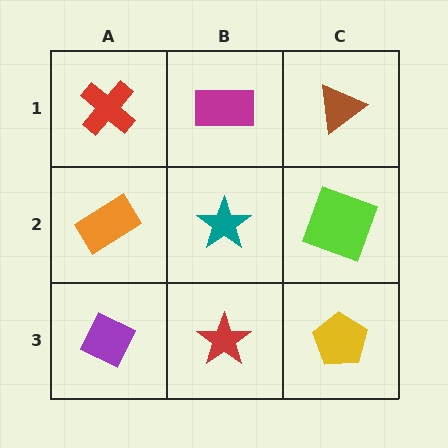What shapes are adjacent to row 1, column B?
A teal star (row 2, column B), a red cross (row 1, column A), a brown triangle (row 1, column C).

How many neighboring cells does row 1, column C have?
2.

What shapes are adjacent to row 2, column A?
A red cross (row 1, column A), a purple diamond (row 3, column A), a teal star (row 2, column B).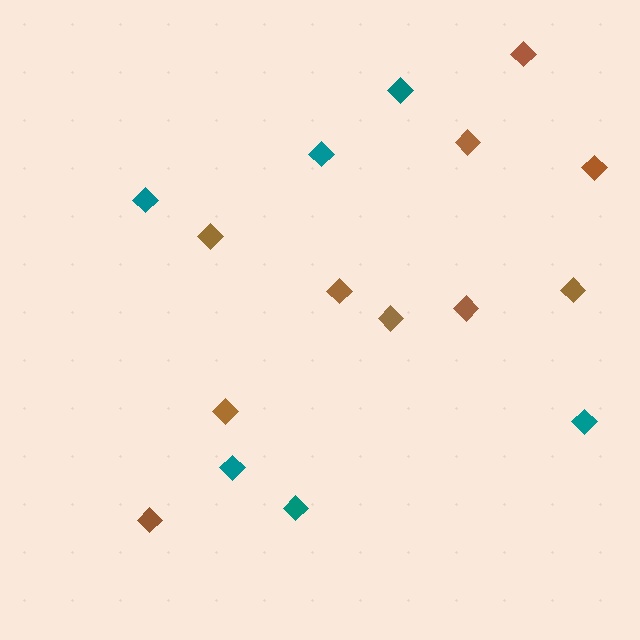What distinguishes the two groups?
There are 2 groups: one group of brown diamonds (10) and one group of teal diamonds (6).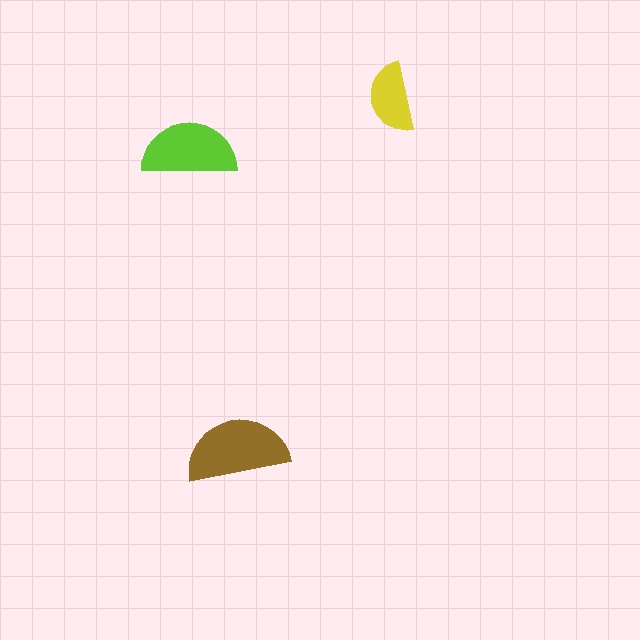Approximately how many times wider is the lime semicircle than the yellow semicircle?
About 1.5 times wider.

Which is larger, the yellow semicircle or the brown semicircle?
The brown one.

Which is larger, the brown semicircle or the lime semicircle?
The brown one.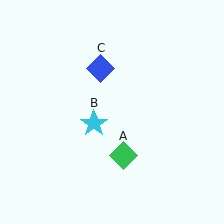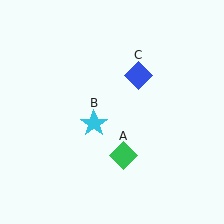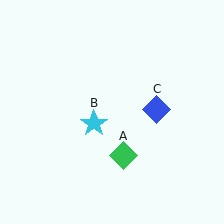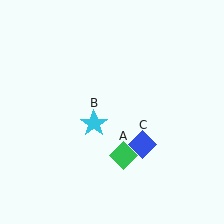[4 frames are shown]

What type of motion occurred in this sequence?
The blue diamond (object C) rotated clockwise around the center of the scene.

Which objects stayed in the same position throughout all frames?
Green diamond (object A) and cyan star (object B) remained stationary.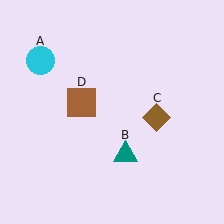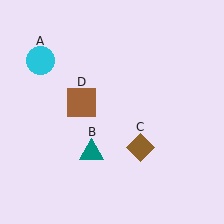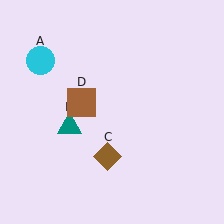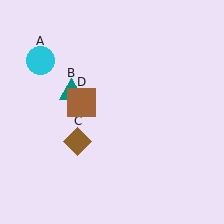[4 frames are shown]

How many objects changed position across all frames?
2 objects changed position: teal triangle (object B), brown diamond (object C).